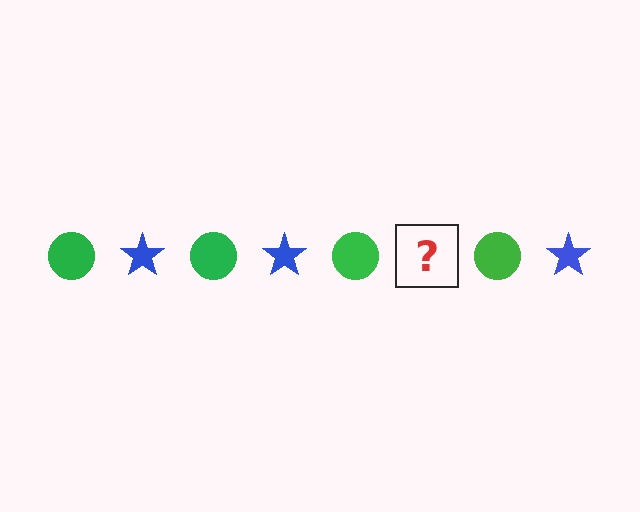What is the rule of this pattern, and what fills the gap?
The rule is that the pattern alternates between green circle and blue star. The gap should be filled with a blue star.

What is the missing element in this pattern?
The missing element is a blue star.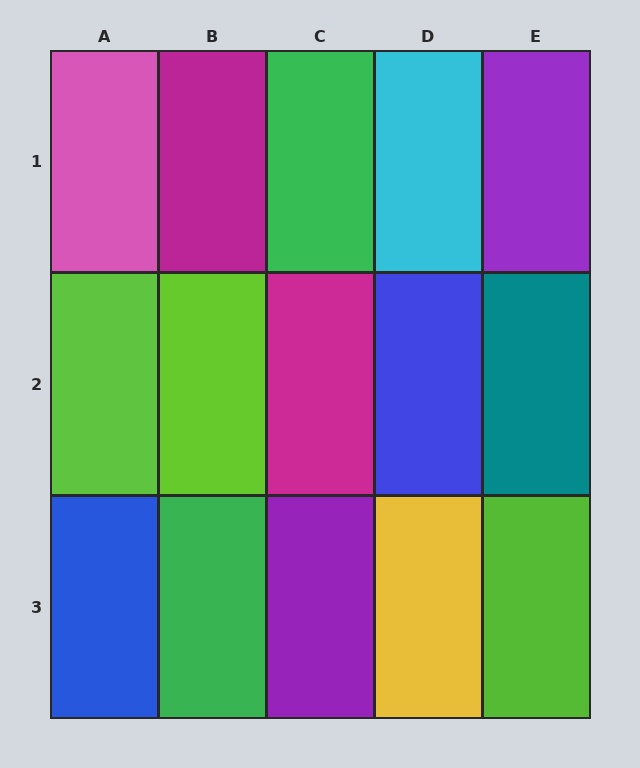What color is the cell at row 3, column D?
Yellow.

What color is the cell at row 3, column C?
Purple.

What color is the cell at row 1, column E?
Purple.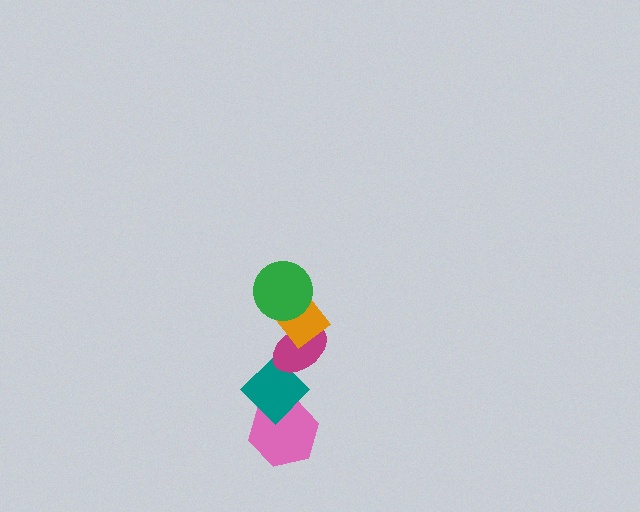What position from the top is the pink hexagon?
The pink hexagon is 5th from the top.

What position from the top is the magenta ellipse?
The magenta ellipse is 3rd from the top.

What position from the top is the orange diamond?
The orange diamond is 2nd from the top.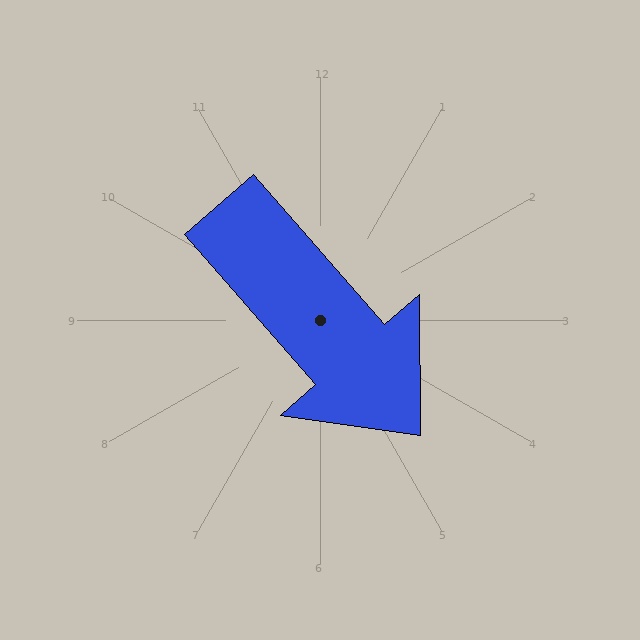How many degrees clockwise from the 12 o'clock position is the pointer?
Approximately 139 degrees.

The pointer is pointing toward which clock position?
Roughly 5 o'clock.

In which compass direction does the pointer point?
Southeast.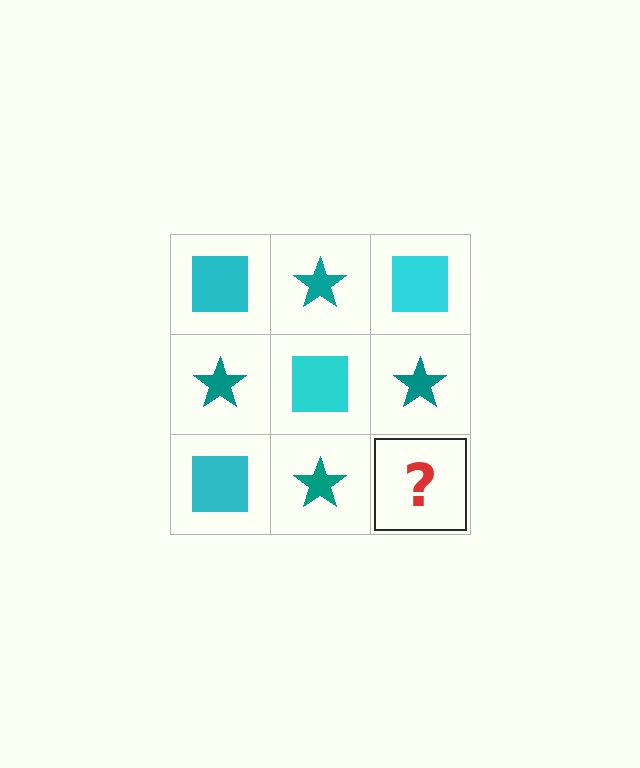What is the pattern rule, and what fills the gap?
The rule is that it alternates cyan square and teal star in a checkerboard pattern. The gap should be filled with a cyan square.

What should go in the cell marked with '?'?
The missing cell should contain a cyan square.